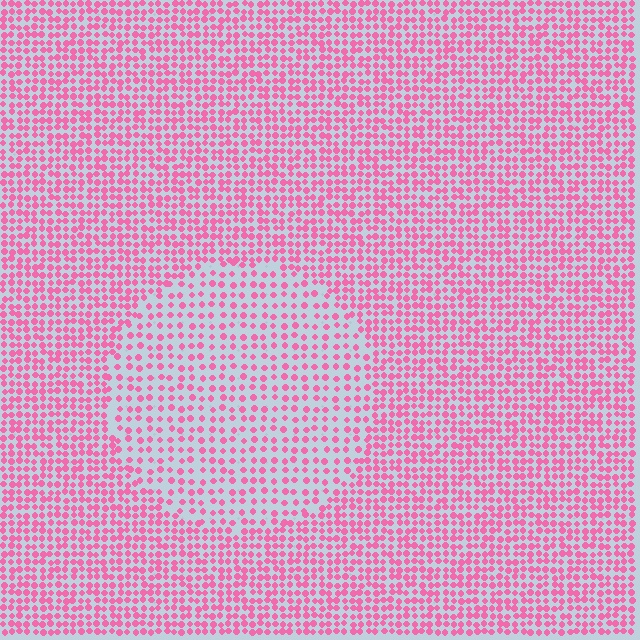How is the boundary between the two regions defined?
The boundary is defined by a change in element density (approximately 1.8x ratio). All elements are the same color, size, and shape.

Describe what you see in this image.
The image contains small pink elements arranged at two different densities. A circle-shaped region is visible where the elements are less densely packed than the surrounding area.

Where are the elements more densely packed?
The elements are more densely packed outside the circle boundary.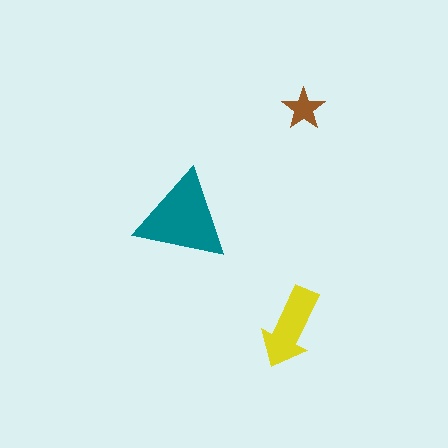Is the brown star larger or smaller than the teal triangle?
Smaller.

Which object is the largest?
The teal triangle.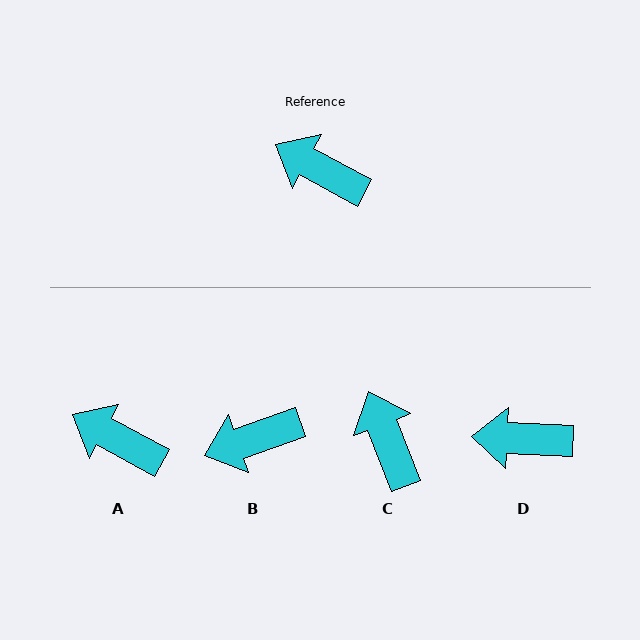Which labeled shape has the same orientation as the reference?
A.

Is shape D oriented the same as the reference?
No, it is off by about 26 degrees.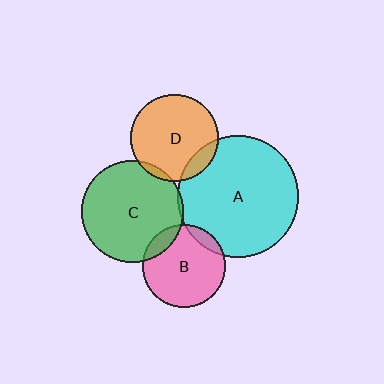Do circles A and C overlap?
Yes.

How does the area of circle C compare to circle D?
Approximately 1.4 times.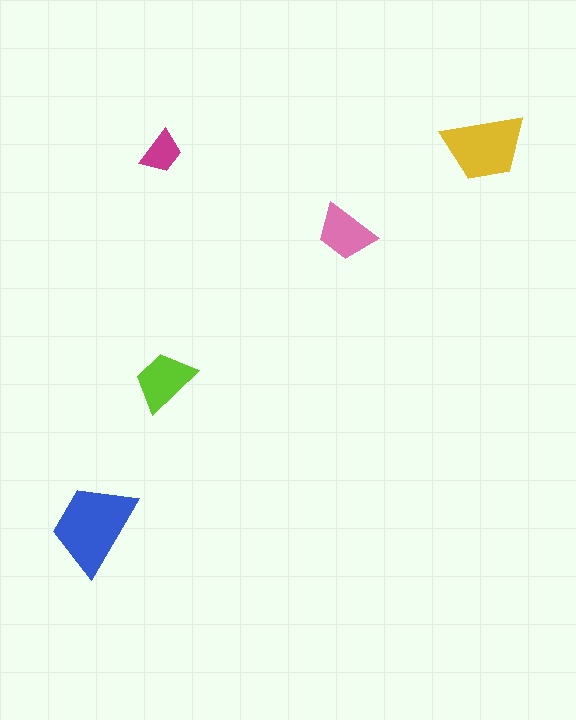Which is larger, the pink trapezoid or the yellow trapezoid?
The yellow one.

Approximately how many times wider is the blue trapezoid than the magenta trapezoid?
About 2 times wider.